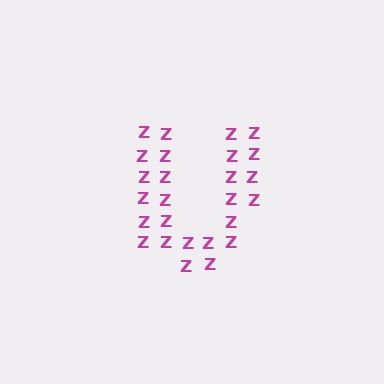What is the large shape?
The large shape is the letter U.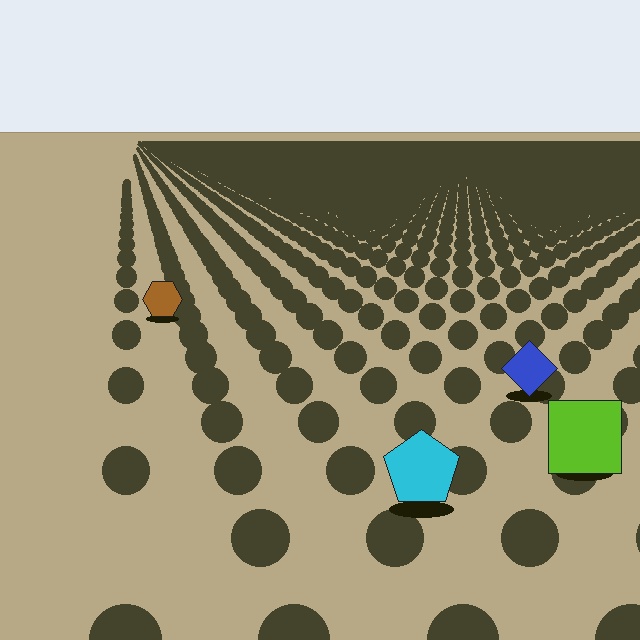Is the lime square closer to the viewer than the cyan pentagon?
No. The cyan pentagon is closer — you can tell from the texture gradient: the ground texture is coarser near it.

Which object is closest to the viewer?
The cyan pentagon is closest. The texture marks near it are larger and more spread out.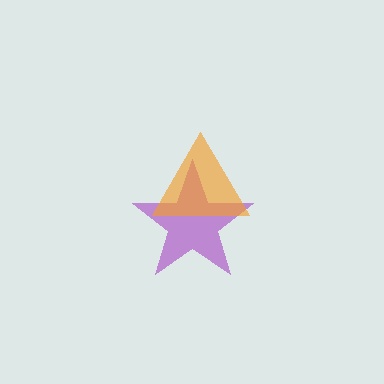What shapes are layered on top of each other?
The layered shapes are: a purple star, an orange triangle.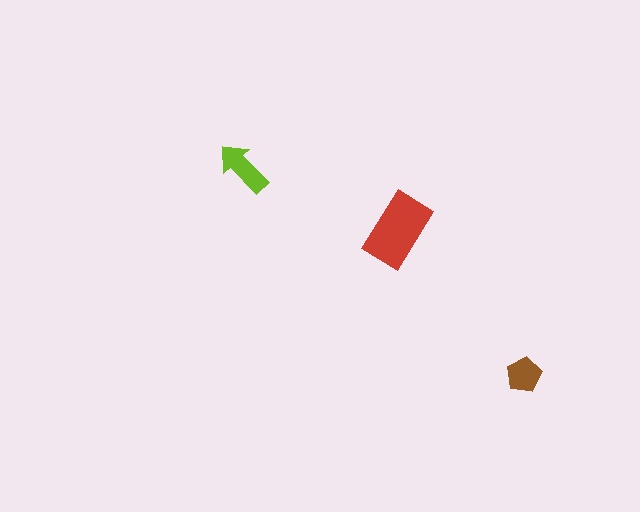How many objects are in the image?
There are 3 objects in the image.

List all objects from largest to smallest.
The red rectangle, the lime arrow, the brown pentagon.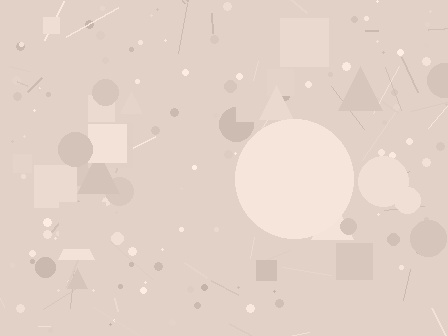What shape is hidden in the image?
A circle is hidden in the image.